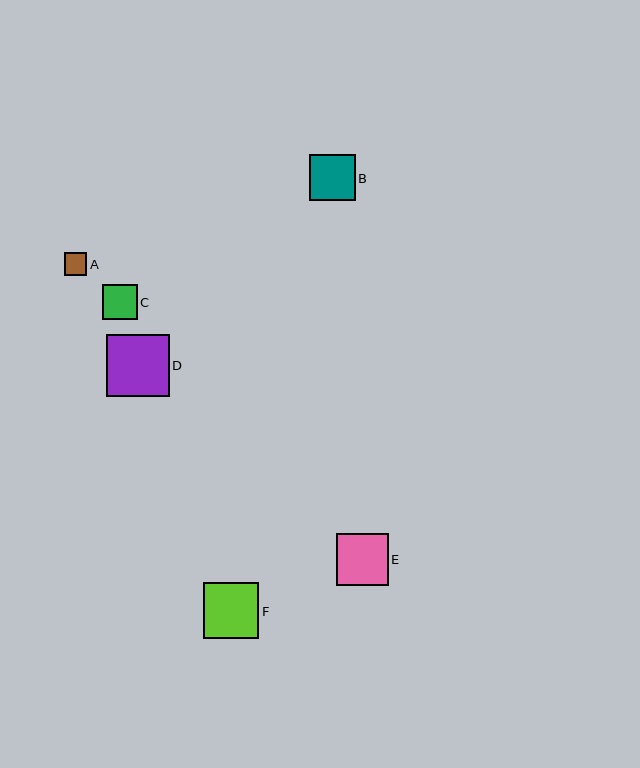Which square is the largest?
Square D is the largest with a size of approximately 63 pixels.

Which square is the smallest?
Square A is the smallest with a size of approximately 22 pixels.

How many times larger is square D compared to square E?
Square D is approximately 1.2 times the size of square E.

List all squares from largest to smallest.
From largest to smallest: D, F, E, B, C, A.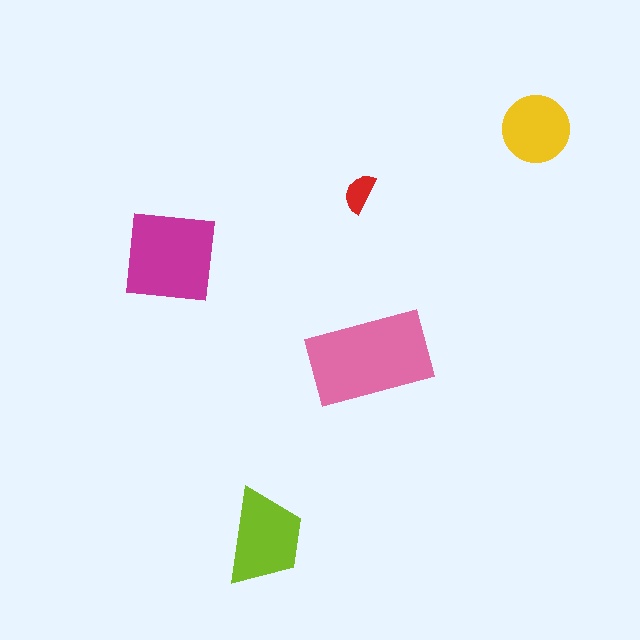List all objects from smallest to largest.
The red semicircle, the yellow circle, the lime trapezoid, the magenta square, the pink rectangle.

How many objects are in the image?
There are 5 objects in the image.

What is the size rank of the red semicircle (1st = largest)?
5th.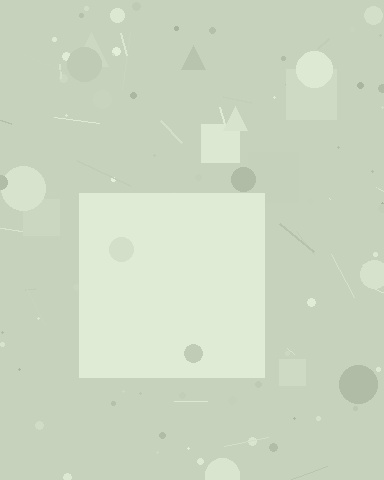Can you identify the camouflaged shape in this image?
The camouflaged shape is a square.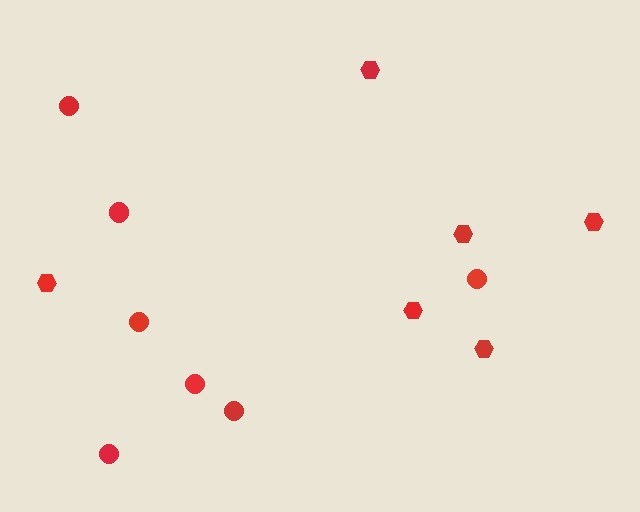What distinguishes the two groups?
There are 2 groups: one group of circles (7) and one group of hexagons (6).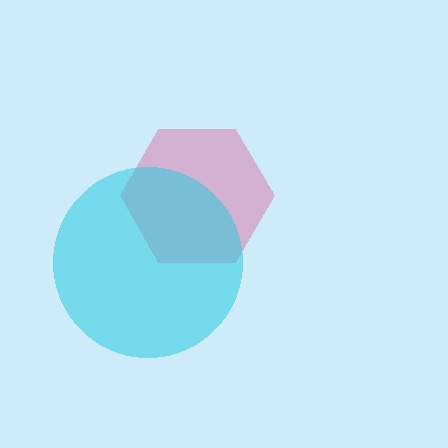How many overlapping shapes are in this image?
There are 2 overlapping shapes in the image.